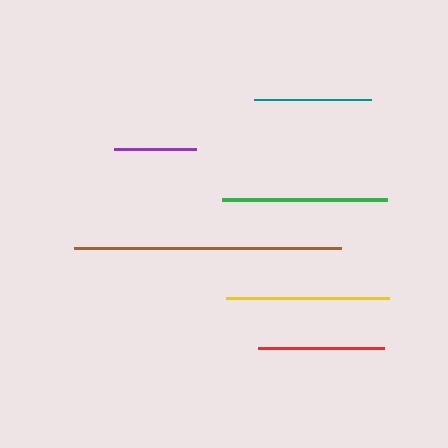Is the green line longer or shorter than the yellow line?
The green line is longer than the yellow line.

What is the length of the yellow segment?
The yellow segment is approximately 163 pixels long.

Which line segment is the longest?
The brown line is the longest at approximately 267 pixels.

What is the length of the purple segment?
The purple segment is approximately 82 pixels long.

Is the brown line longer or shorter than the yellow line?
The brown line is longer than the yellow line.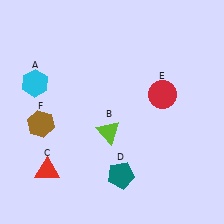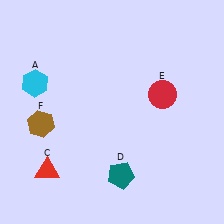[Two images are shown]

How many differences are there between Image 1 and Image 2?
There is 1 difference between the two images.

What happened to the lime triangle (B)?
The lime triangle (B) was removed in Image 2. It was in the bottom-left area of Image 1.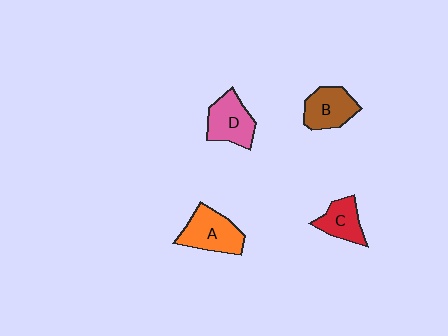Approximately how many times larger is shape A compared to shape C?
Approximately 1.5 times.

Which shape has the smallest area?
Shape C (red).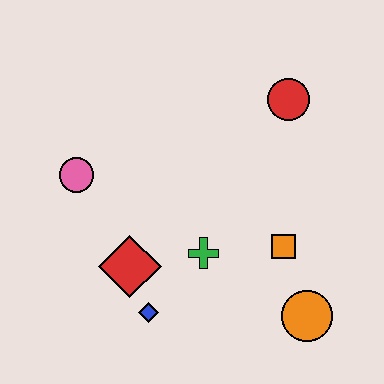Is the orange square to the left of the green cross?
No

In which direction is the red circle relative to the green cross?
The red circle is above the green cross.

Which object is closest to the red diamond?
The blue diamond is closest to the red diamond.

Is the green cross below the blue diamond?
No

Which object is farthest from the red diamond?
The red circle is farthest from the red diamond.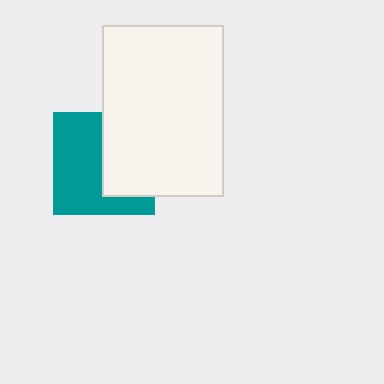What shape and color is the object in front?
The object in front is a white rectangle.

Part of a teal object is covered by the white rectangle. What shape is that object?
It is a square.